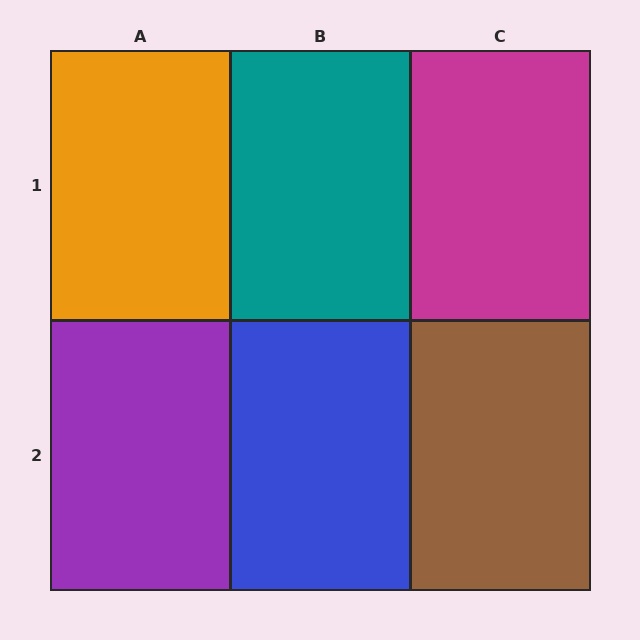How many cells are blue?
1 cell is blue.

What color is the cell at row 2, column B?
Blue.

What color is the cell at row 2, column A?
Purple.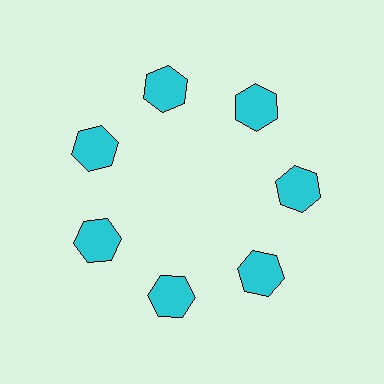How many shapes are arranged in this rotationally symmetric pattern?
There are 7 shapes, arranged in 7 groups of 1.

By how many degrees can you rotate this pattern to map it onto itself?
The pattern maps onto itself every 51 degrees of rotation.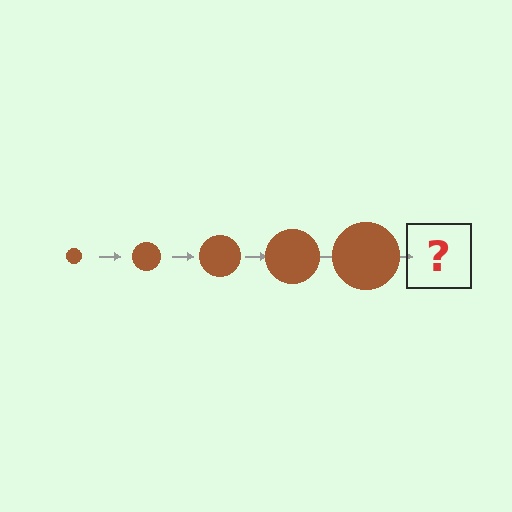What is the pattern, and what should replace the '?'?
The pattern is that the circle gets progressively larger each step. The '?' should be a brown circle, larger than the previous one.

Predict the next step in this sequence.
The next step is a brown circle, larger than the previous one.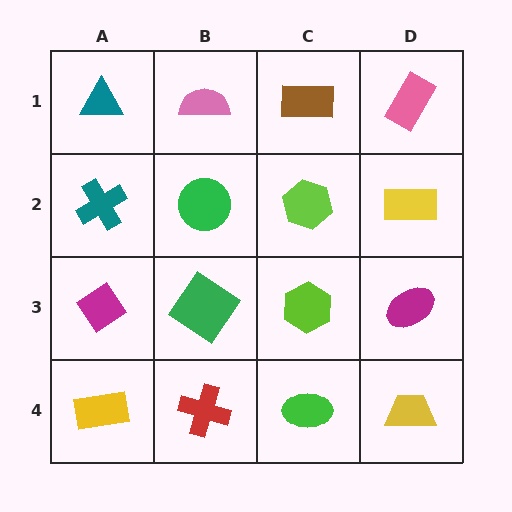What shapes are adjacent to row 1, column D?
A yellow rectangle (row 2, column D), a brown rectangle (row 1, column C).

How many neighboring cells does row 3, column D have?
3.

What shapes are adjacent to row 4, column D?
A magenta ellipse (row 3, column D), a green ellipse (row 4, column C).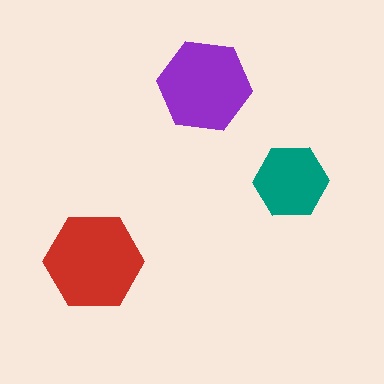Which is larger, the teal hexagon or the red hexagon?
The red one.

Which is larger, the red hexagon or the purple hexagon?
The red one.